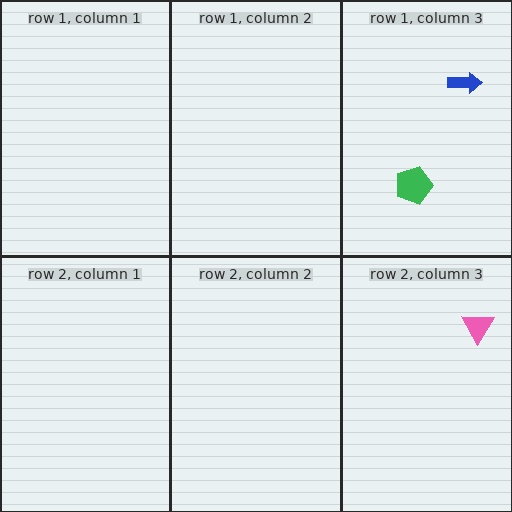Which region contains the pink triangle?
The row 2, column 3 region.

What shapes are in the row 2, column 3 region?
The pink triangle.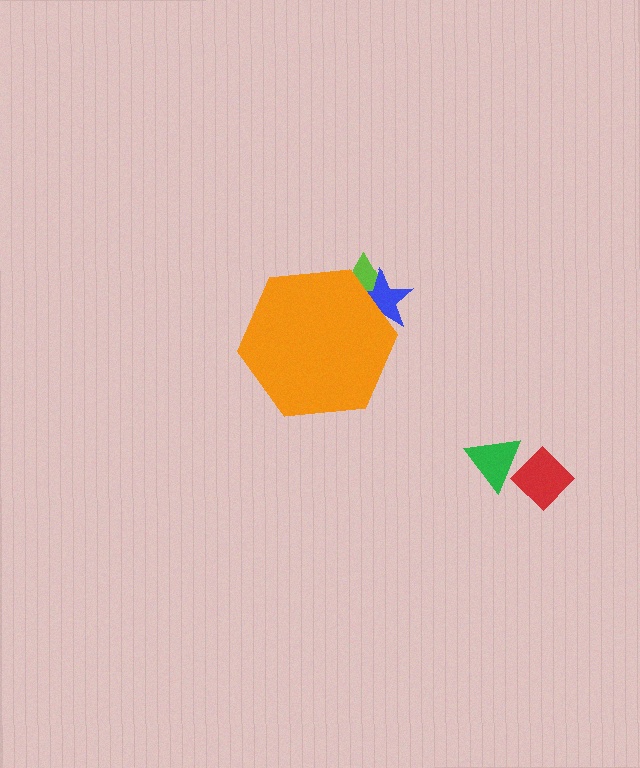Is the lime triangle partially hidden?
Yes, the lime triangle is partially hidden behind the orange hexagon.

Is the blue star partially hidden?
Yes, the blue star is partially hidden behind the orange hexagon.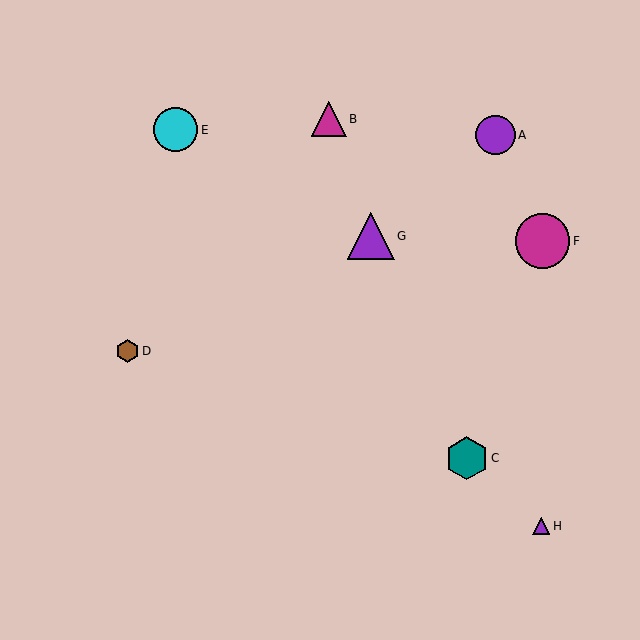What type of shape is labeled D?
Shape D is a brown hexagon.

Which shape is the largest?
The magenta circle (labeled F) is the largest.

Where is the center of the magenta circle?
The center of the magenta circle is at (543, 241).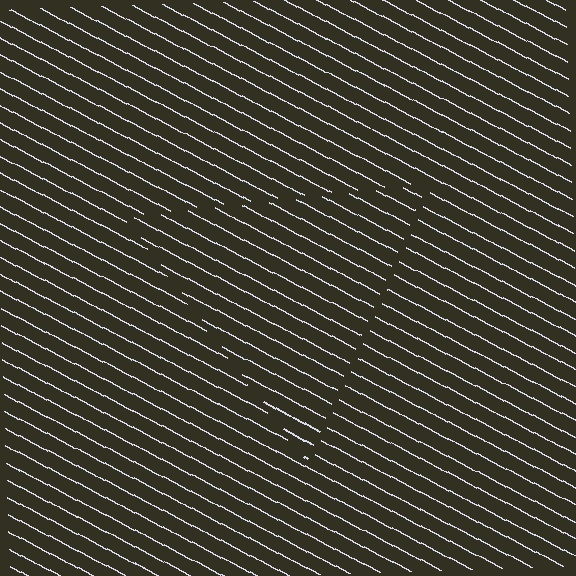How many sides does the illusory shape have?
3 sides — the line-ends trace a triangle.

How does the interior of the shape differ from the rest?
The interior of the shape contains the same grating, shifted by half a period — the contour is defined by the phase discontinuity where line-ends from the inner and outer gratings abut.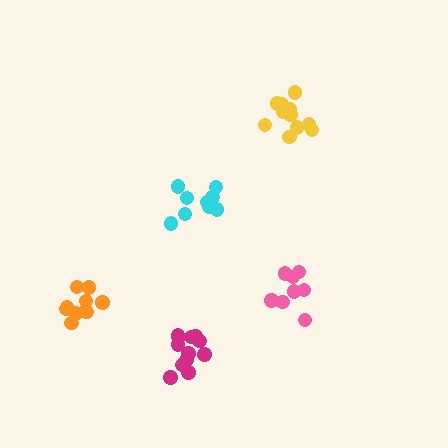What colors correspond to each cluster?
The clusters are colored: pink, cyan, orange, magenta, yellow.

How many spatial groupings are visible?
There are 5 spatial groupings.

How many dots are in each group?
Group 1: 8 dots, Group 2: 10 dots, Group 3: 11 dots, Group 4: 12 dots, Group 5: 11 dots (52 total).